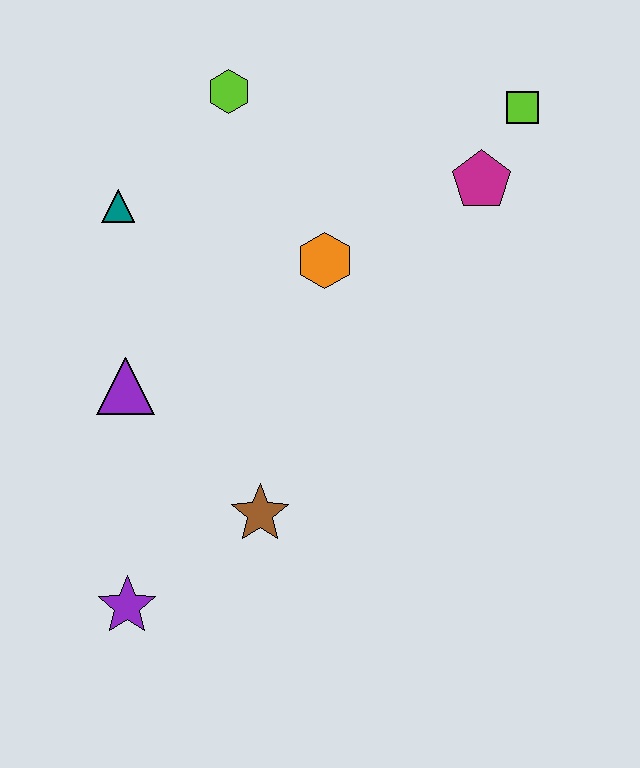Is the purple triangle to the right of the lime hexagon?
No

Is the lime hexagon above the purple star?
Yes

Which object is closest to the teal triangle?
The lime hexagon is closest to the teal triangle.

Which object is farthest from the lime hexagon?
The purple star is farthest from the lime hexagon.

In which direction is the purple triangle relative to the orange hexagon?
The purple triangle is to the left of the orange hexagon.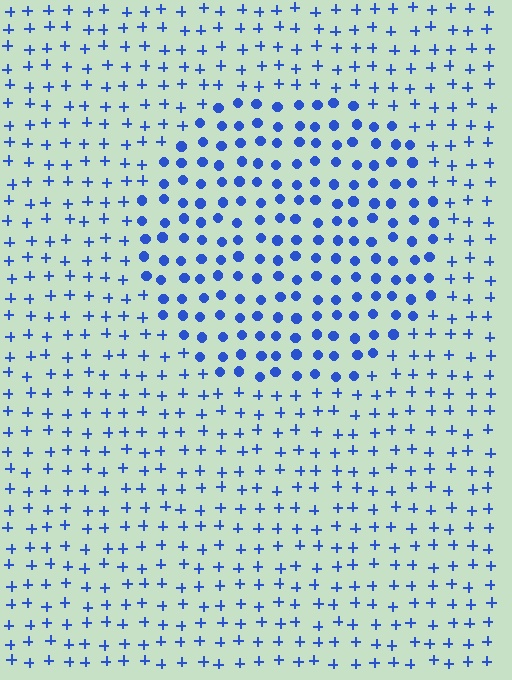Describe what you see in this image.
The image is filled with small blue elements arranged in a uniform grid. A circle-shaped region contains circles, while the surrounding area contains plus signs. The boundary is defined purely by the change in element shape.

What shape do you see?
I see a circle.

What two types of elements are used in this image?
The image uses circles inside the circle region and plus signs outside it.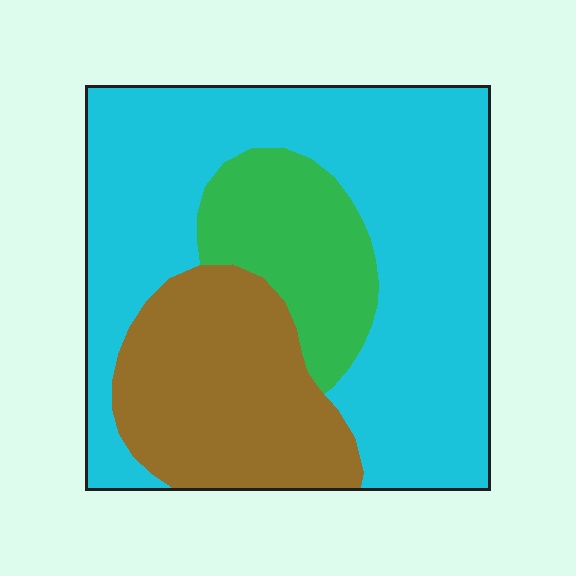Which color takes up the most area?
Cyan, at roughly 60%.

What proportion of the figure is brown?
Brown takes up about one quarter (1/4) of the figure.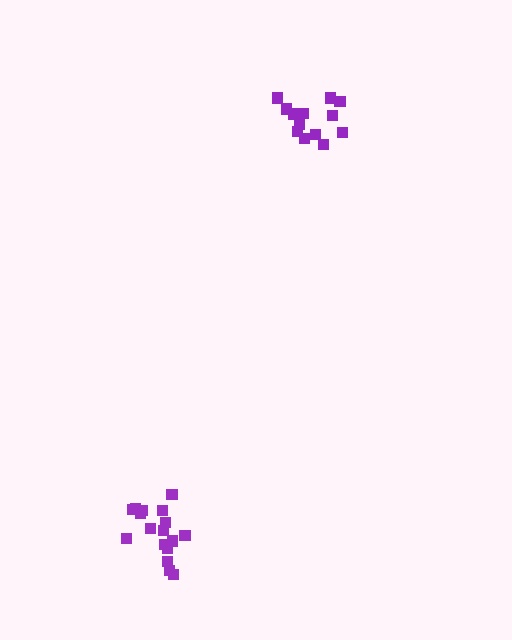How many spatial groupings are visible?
There are 2 spatial groupings.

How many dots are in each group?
Group 1: 17 dots, Group 2: 13 dots (30 total).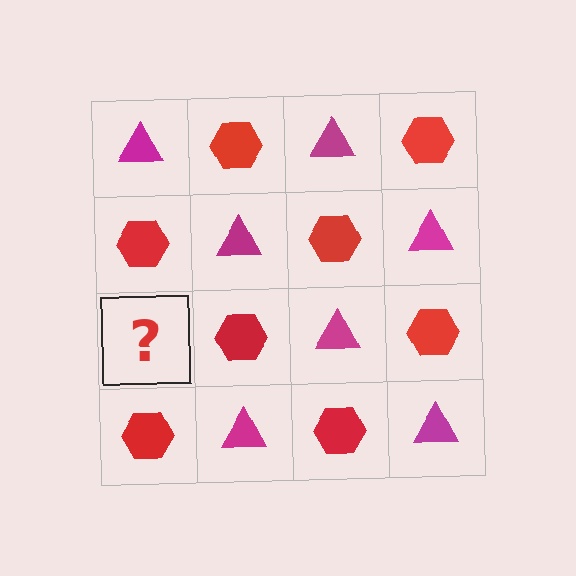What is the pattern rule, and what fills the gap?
The rule is that it alternates magenta triangle and red hexagon in a checkerboard pattern. The gap should be filled with a magenta triangle.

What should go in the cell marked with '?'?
The missing cell should contain a magenta triangle.